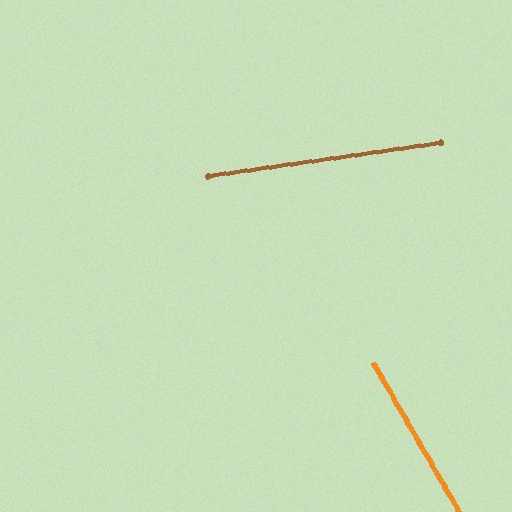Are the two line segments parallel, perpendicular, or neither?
Neither parallel nor perpendicular — they differ by about 68°.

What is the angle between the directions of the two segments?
Approximately 68 degrees.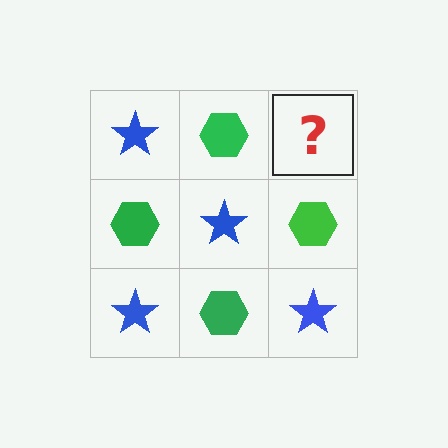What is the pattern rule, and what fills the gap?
The rule is that it alternates blue star and green hexagon in a checkerboard pattern. The gap should be filled with a blue star.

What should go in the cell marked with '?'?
The missing cell should contain a blue star.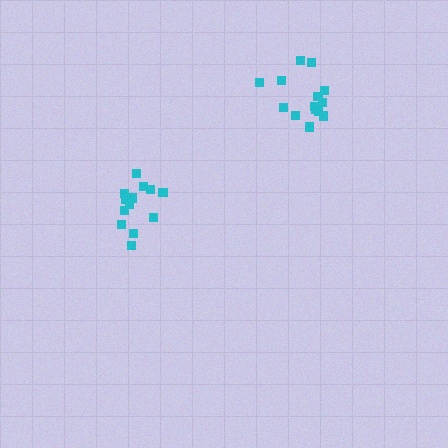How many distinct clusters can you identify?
There are 2 distinct clusters.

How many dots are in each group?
Group 1: 14 dots, Group 2: 15 dots (29 total).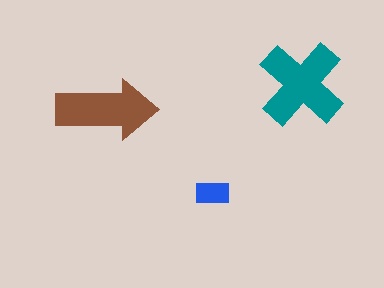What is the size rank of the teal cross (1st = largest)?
1st.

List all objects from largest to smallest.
The teal cross, the brown arrow, the blue rectangle.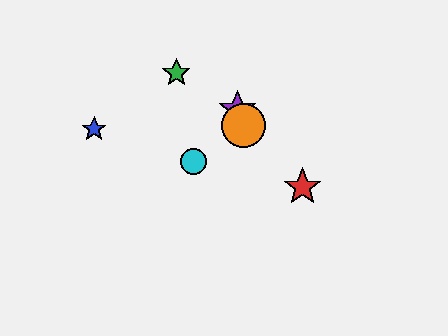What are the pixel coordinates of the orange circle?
The orange circle is at (243, 125).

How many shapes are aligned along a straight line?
3 shapes (the yellow circle, the purple star, the orange circle) are aligned along a straight line.